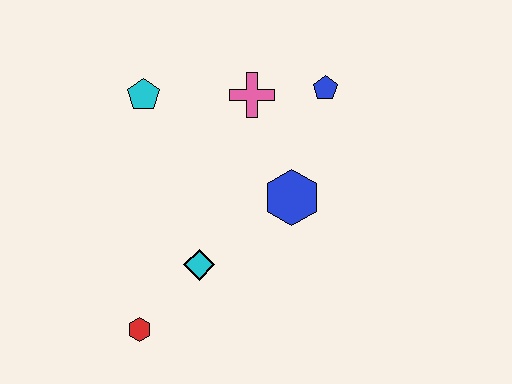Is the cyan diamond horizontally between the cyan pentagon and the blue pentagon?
Yes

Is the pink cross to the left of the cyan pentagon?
No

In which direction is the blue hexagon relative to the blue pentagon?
The blue hexagon is below the blue pentagon.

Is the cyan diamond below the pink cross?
Yes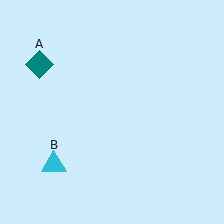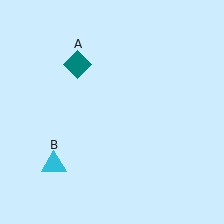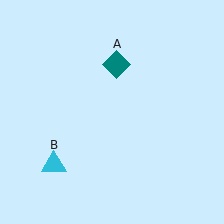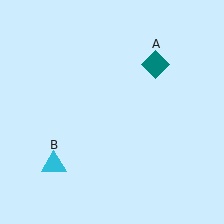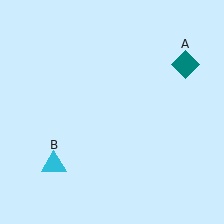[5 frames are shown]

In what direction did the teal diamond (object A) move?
The teal diamond (object A) moved right.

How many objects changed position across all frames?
1 object changed position: teal diamond (object A).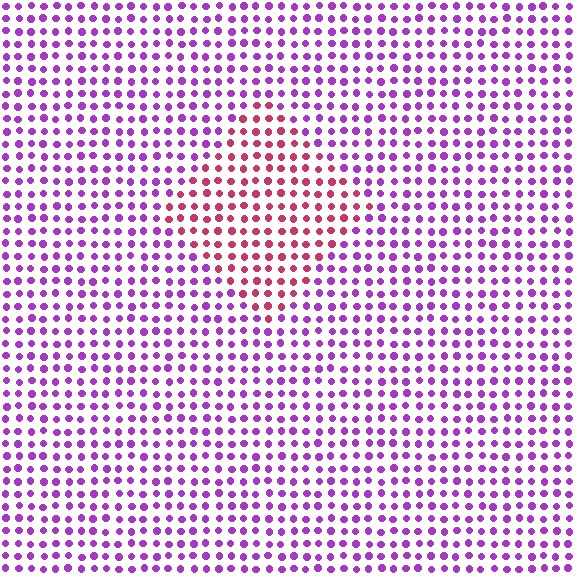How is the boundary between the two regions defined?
The boundary is defined purely by a slight shift in hue (about 49 degrees). Spacing, size, and orientation are identical on both sides.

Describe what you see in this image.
The image is filled with small purple elements in a uniform arrangement. A diamond-shaped region is visible where the elements are tinted to a slightly different hue, forming a subtle color boundary.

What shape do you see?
I see a diamond.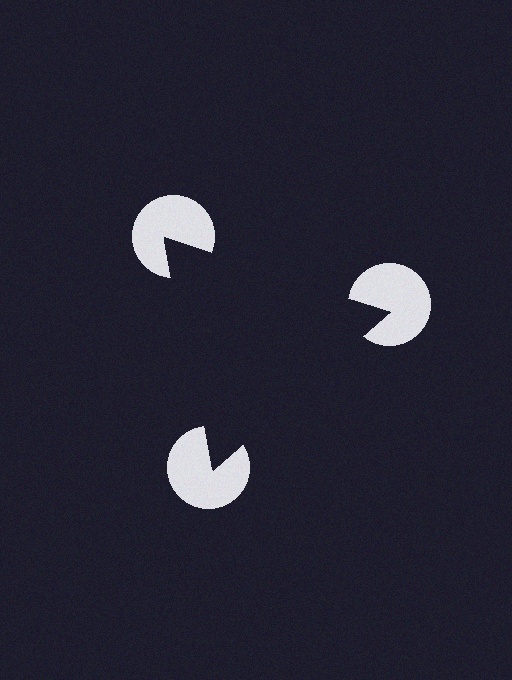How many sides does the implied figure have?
3 sides.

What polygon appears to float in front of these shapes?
An illusory triangle — its edges are inferred from the aligned wedge cuts in the pac-man discs, not physically drawn.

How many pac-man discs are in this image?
There are 3 — one at each vertex of the illusory triangle.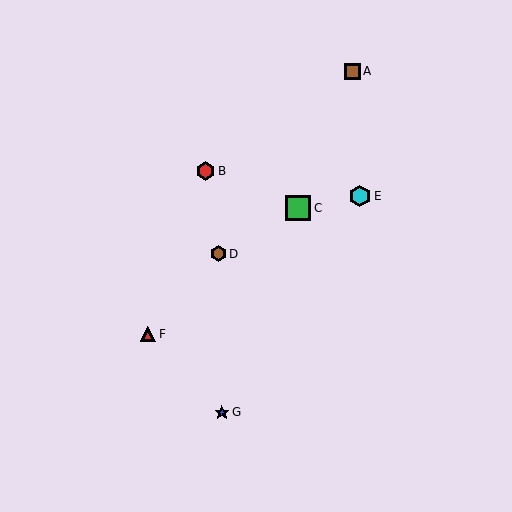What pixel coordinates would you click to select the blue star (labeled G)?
Click at (222, 412) to select the blue star G.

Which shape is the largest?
The green square (labeled C) is the largest.